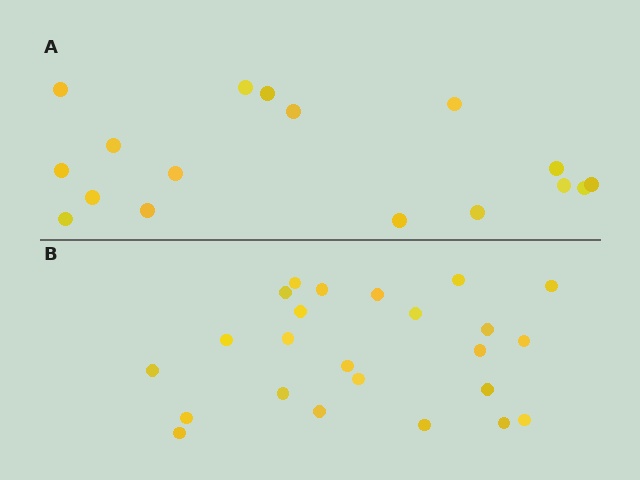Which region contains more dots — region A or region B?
Region B (the bottom region) has more dots.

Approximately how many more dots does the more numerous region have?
Region B has roughly 8 or so more dots than region A.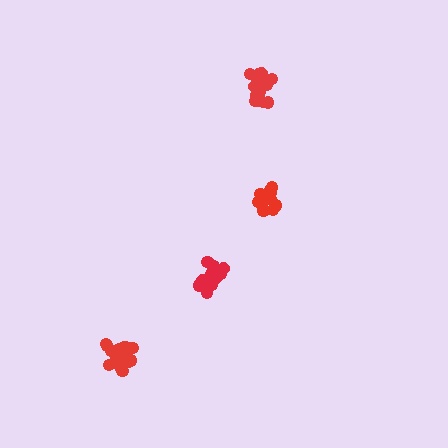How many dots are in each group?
Group 1: 18 dots, Group 2: 17 dots, Group 3: 16 dots, Group 4: 15 dots (66 total).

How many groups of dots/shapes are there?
There are 4 groups.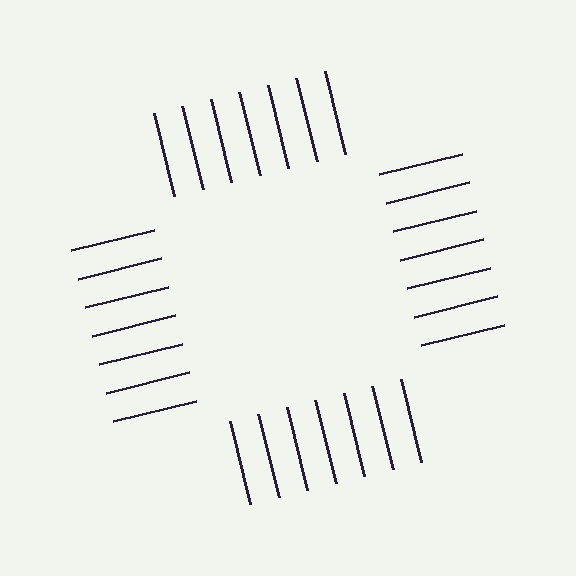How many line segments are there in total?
28 — 7 along each of the 4 edges.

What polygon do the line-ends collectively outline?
An illusory square — the line segments terminate on its edges but no continuous stroke is drawn.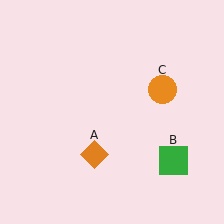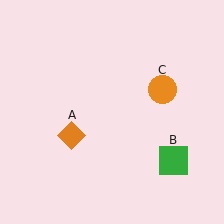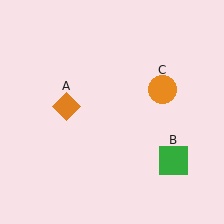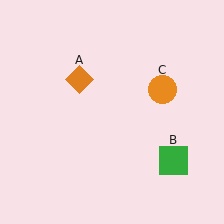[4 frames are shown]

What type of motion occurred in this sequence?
The orange diamond (object A) rotated clockwise around the center of the scene.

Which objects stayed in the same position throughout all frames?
Green square (object B) and orange circle (object C) remained stationary.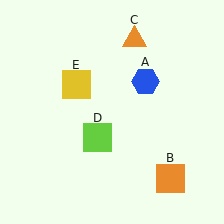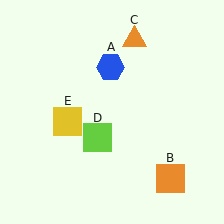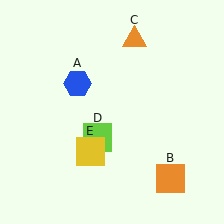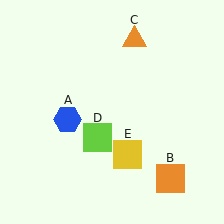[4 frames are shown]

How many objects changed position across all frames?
2 objects changed position: blue hexagon (object A), yellow square (object E).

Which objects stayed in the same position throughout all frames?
Orange square (object B) and orange triangle (object C) and lime square (object D) remained stationary.